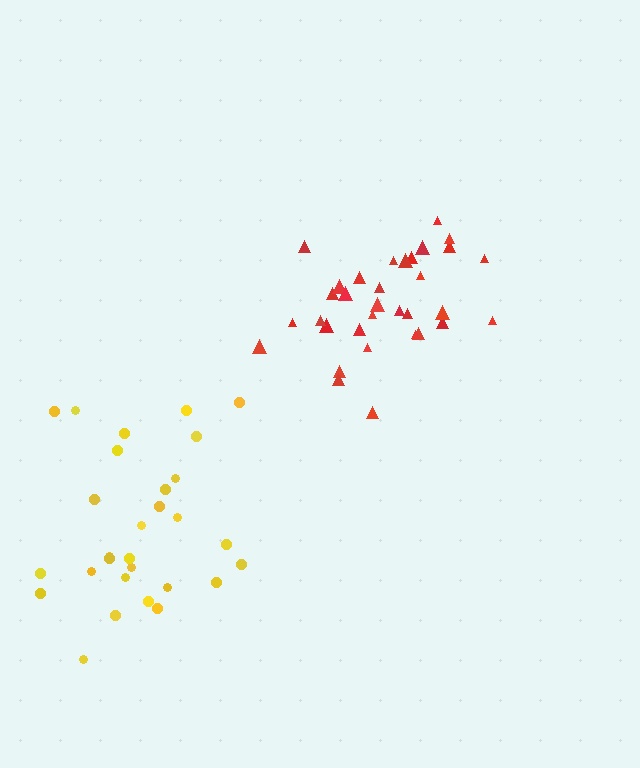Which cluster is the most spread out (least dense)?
Yellow.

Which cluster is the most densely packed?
Red.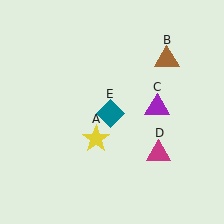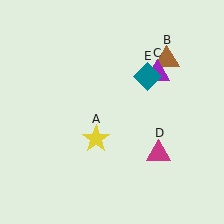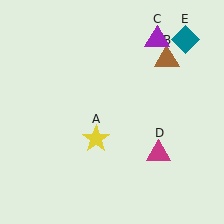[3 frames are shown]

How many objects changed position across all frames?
2 objects changed position: purple triangle (object C), teal diamond (object E).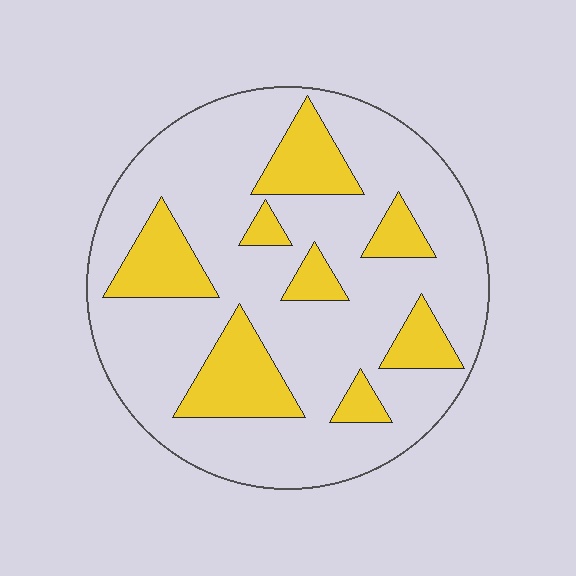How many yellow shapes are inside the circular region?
8.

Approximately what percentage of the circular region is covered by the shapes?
Approximately 25%.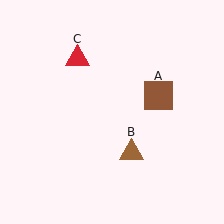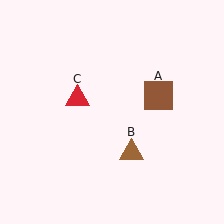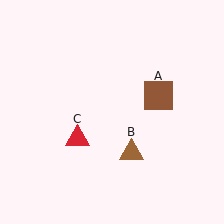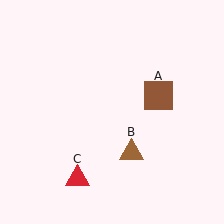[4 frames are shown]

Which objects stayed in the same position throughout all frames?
Brown square (object A) and brown triangle (object B) remained stationary.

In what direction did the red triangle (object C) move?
The red triangle (object C) moved down.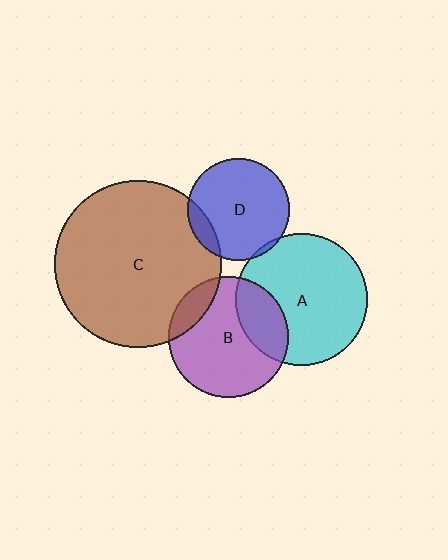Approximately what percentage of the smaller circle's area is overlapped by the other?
Approximately 15%.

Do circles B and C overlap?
Yes.